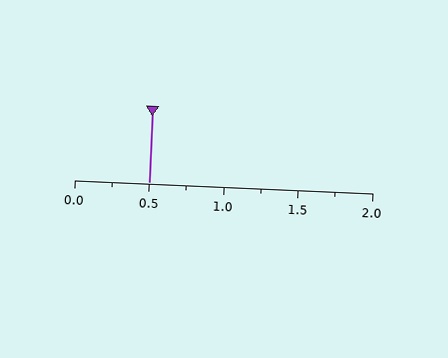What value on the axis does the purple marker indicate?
The marker indicates approximately 0.5.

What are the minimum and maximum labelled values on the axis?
The axis runs from 0.0 to 2.0.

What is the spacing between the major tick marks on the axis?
The major ticks are spaced 0.5 apart.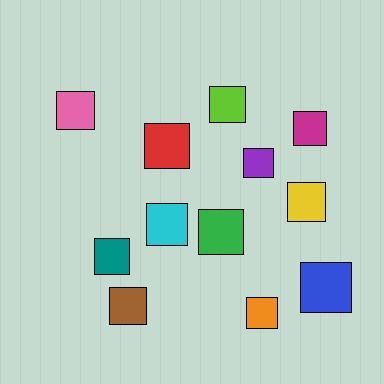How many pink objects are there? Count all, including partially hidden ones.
There is 1 pink object.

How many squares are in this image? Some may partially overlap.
There are 12 squares.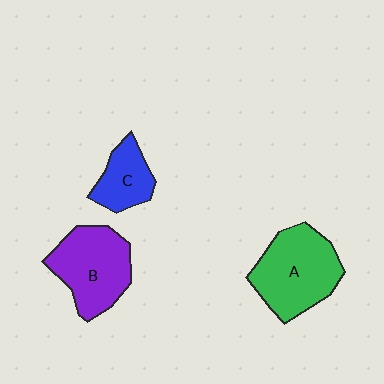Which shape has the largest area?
Shape A (green).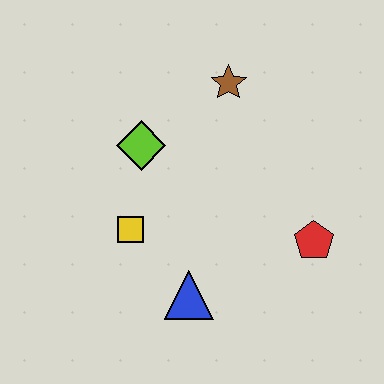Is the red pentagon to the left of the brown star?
No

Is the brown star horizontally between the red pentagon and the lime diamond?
Yes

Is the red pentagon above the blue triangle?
Yes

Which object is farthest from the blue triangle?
The brown star is farthest from the blue triangle.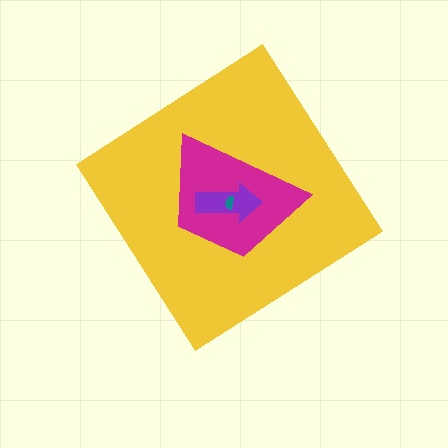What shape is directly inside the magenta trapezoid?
The purple arrow.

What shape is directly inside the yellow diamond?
The magenta trapezoid.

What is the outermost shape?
The yellow diamond.